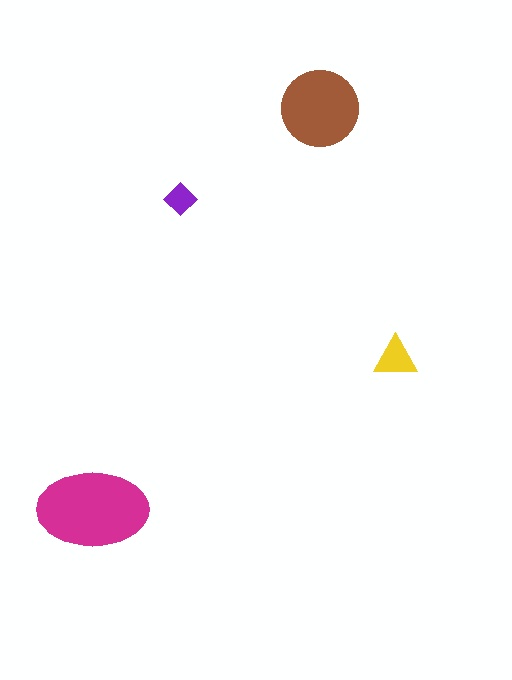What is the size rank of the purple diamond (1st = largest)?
4th.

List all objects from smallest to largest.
The purple diamond, the yellow triangle, the brown circle, the magenta ellipse.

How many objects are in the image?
There are 4 objects in the image.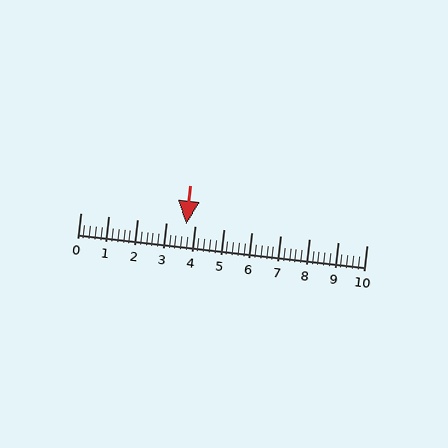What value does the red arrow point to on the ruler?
The red arrow points to approximately 3.7.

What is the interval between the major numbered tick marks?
The major tick marks are spaced 1 units apart.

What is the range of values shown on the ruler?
The ruler shows values from 0 to 10.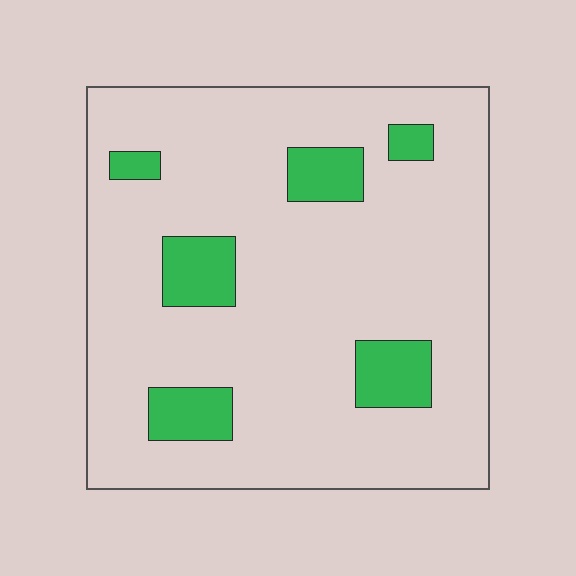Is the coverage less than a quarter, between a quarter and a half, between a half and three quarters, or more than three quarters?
Less than a quarter.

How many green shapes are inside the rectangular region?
6.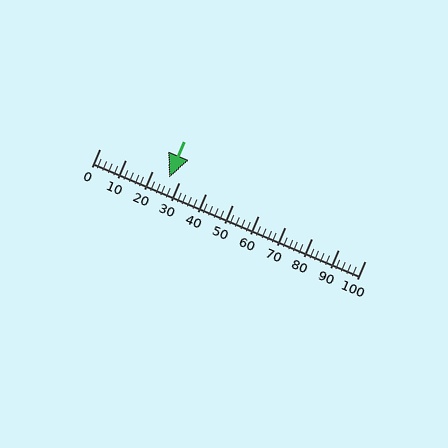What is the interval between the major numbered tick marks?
The major tick marks are spaced 10 units apart.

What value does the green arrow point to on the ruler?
The green arrow points to approximately 26.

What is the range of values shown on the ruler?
The ruler shows values from 0 to 100.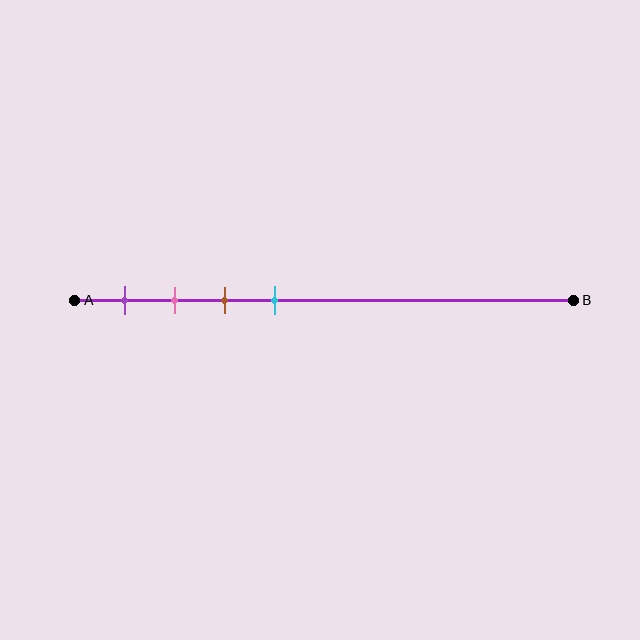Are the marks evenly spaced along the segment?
Yes, the marks are approximately evenly spaced.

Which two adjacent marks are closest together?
The pink and brown marks are the closest adjacent pair.